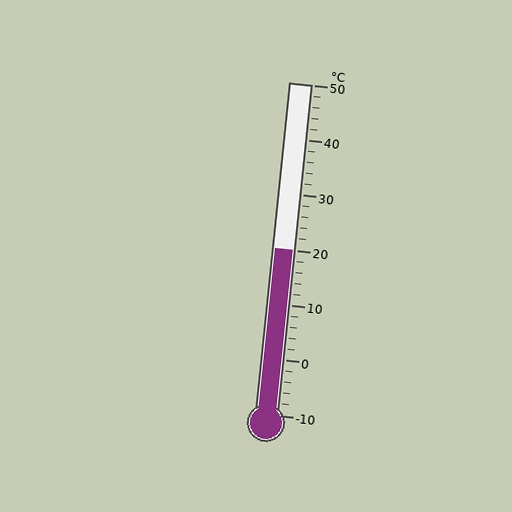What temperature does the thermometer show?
The thermometer shows approximately 20°C.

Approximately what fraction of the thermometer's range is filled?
The thermometer is filled to approximately 50% of its range.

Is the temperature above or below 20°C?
The temperature is at 20°C.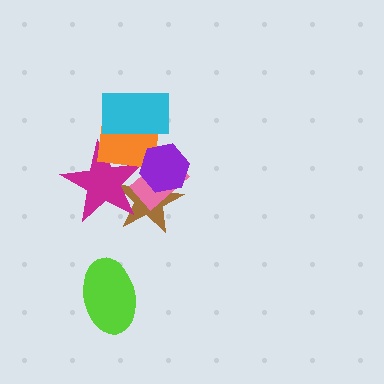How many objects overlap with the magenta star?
3 objects overlap with the magenta star.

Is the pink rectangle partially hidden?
Yes, it is partially covered by another shape.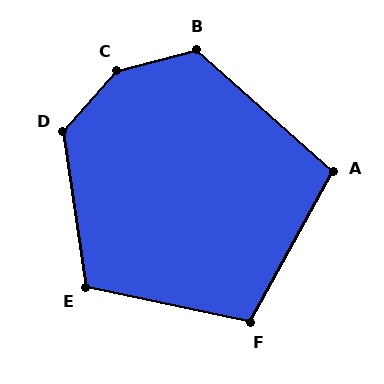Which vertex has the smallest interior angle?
A, at approximately 103 degrees.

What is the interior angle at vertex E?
Approximately 110 degrees (obtuse).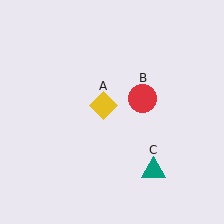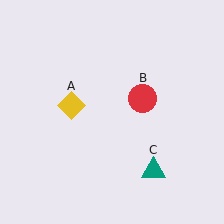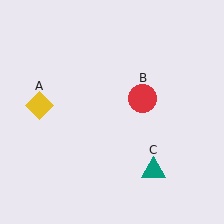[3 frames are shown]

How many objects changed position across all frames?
1 object changed position: yellow diamond (object A).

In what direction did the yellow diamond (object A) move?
The yellow diamond (object A) moved left.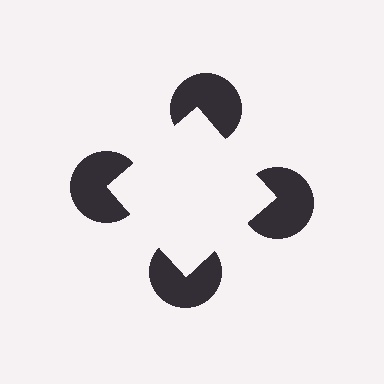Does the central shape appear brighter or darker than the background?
It typically appears slightly brighter than the background, even though no actual brightness change is drawn.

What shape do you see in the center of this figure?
An illusory square — its edges are inferred from the aligned wedge cuts in the pac-man discs, not physically drawn.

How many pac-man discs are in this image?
There are 4 — one at each vertex of the illusory square.